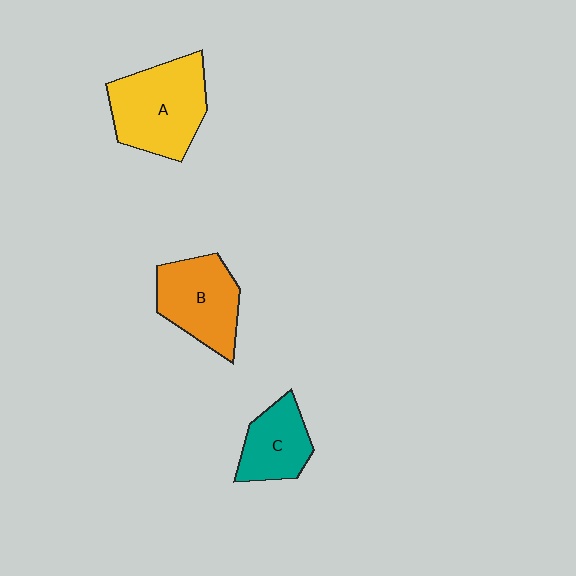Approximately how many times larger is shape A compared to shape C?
Approximately 1.7 times.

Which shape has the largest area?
Shape A (yellow).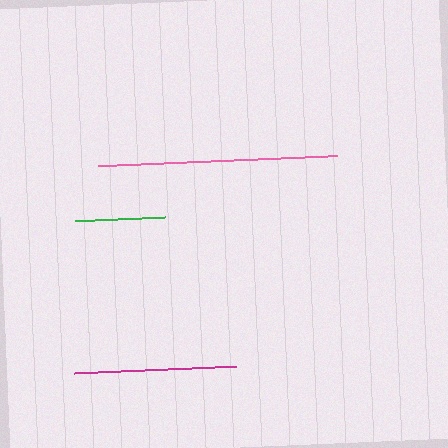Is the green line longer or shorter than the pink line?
The pink line is longer than the green line.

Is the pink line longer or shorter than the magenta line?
The pink line is longer than the magenta line.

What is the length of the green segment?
The green segment is approximately 90 pixels long.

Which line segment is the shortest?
The green line is the shortest at approximately 90 pixels.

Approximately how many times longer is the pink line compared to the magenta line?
The pink line is approximately 1.5 times the length of the magenta line.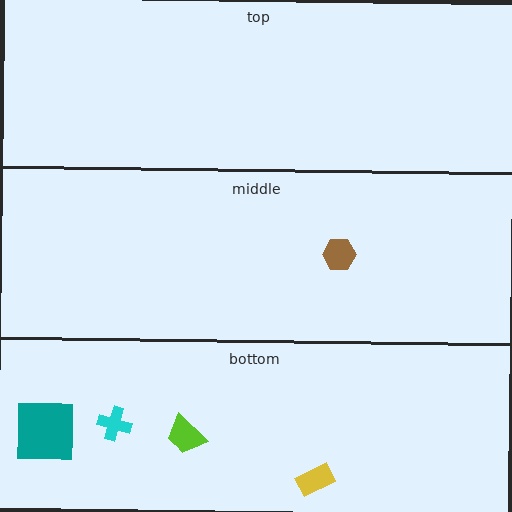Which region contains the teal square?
The bottom region.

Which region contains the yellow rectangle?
The bottom region.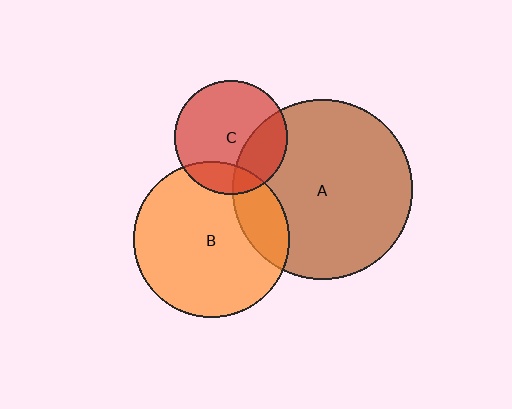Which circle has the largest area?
Circle A (brown).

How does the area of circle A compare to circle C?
Approximately 2.5 times.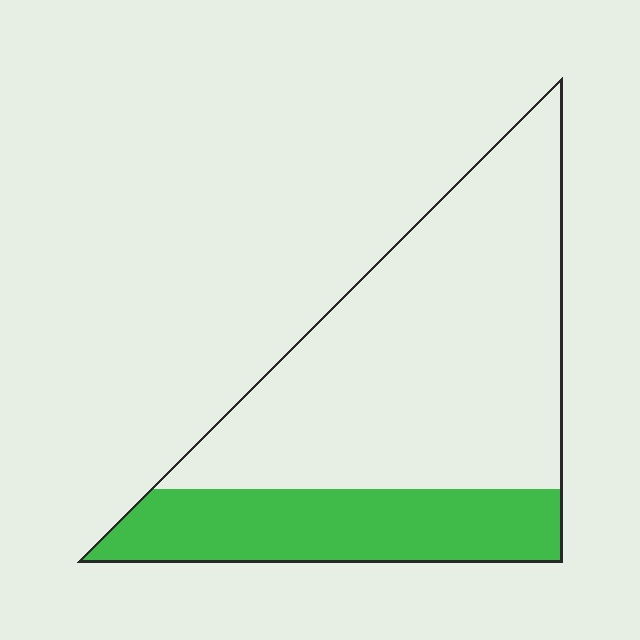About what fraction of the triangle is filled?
About one quarter (1/4).